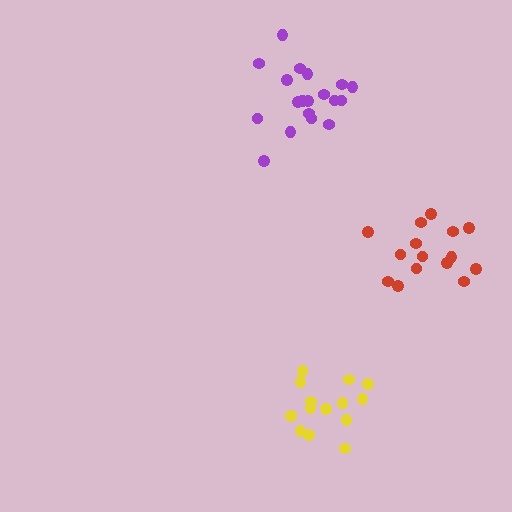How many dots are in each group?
Group 1: 14 dots, Group 2: 19 dots, Group 3: 15 dots (48 total).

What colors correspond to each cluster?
The clusters are colored: yellow, purple, red.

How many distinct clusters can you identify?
There are 3 distinct clusters.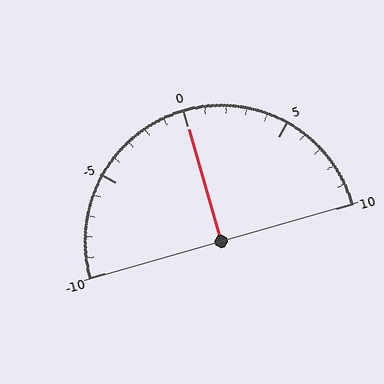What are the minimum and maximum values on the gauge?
The gauge ranges from -10 to 10.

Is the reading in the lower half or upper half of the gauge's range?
The reading is in the upper half of the range (-10 to 10).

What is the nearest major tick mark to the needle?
The nearest major tick mark is 0.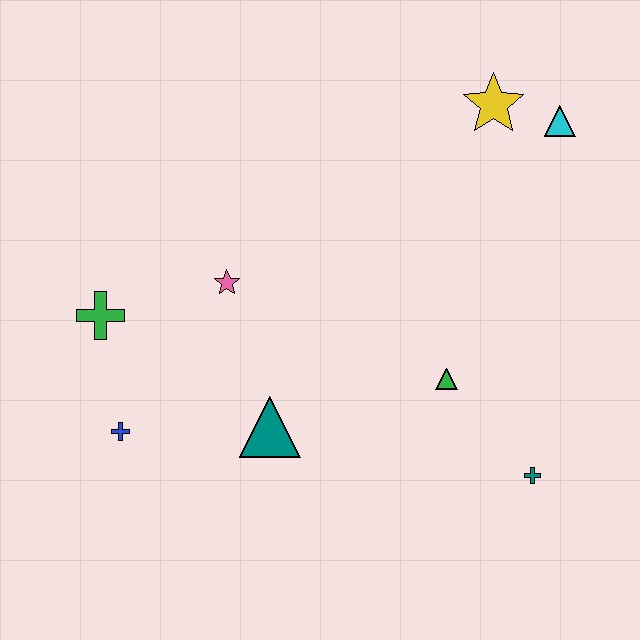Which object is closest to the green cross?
The blue cross is closest to the green cross.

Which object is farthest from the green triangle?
The green cross is farthest from the green triangle.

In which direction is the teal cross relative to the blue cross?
The teal cross is to the right of the blue cross.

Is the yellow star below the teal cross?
No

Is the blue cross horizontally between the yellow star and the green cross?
Yes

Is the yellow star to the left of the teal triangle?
No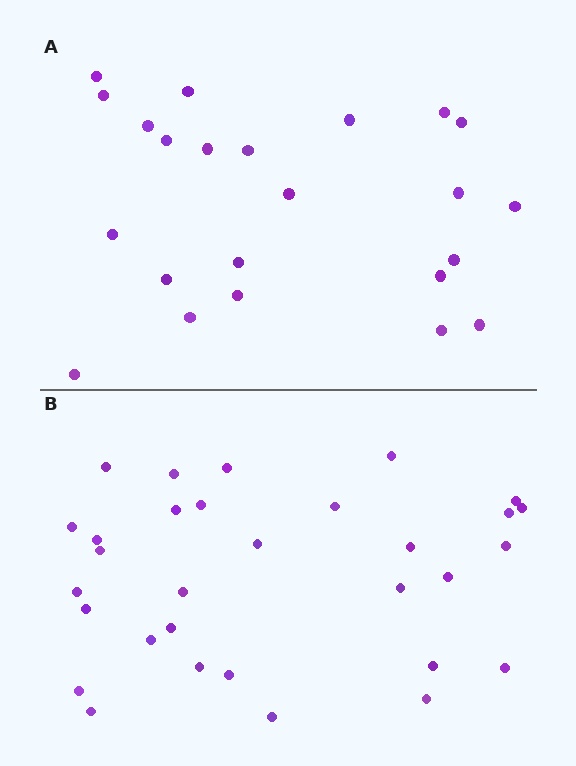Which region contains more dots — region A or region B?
Region B (the bottom region) has more dots.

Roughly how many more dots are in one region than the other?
Region B has roughly 8 or so more dots than region A.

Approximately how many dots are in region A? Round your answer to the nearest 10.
About 20 dots. (The exact count is 23, which rounds to 20.)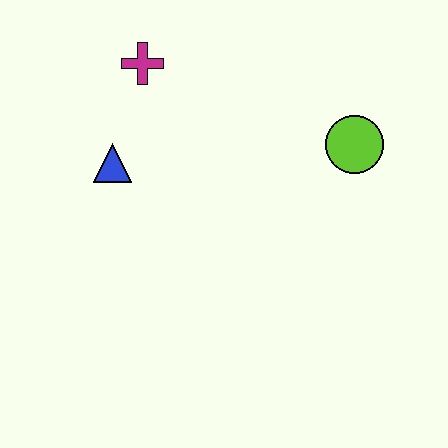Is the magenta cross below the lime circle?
No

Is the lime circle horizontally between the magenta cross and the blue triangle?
No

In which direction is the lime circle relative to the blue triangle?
The lime circle is to the right of the blue triangle.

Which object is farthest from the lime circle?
The blue triangle is farthest from the lime circle.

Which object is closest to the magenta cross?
The blue triangle is closest to the magenta cross.